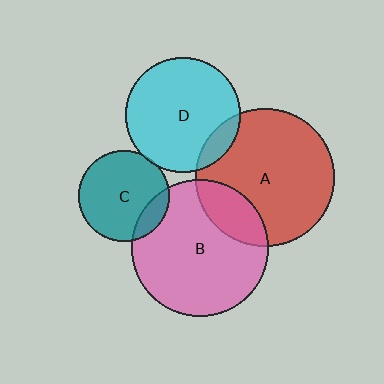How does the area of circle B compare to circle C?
Approximately 2.3 times.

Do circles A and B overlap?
Yes.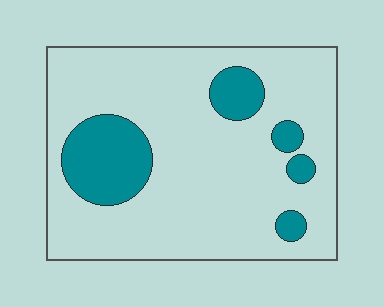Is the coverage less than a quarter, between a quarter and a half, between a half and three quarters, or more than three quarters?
Less than a quarter.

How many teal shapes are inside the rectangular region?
5.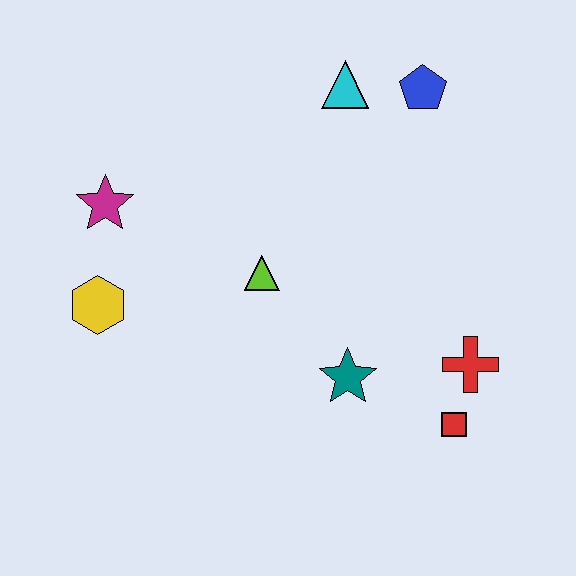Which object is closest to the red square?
The red cross is closest to the red square.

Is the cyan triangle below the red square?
No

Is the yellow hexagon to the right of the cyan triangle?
No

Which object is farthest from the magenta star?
The red square is farthest from the magenta star.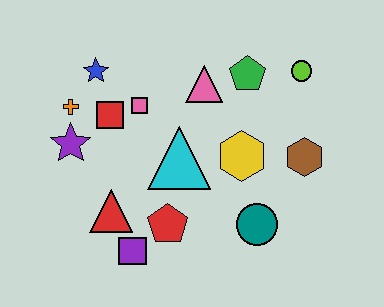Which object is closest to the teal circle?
The yellow hexagon is closest to the teal circle.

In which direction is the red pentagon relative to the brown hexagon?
The red pentagon is to the left of the brown hexagon.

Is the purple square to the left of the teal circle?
Yes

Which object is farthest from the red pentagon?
The lime circle is farthest from the red pentagon.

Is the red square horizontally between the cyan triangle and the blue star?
Yes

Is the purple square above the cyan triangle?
No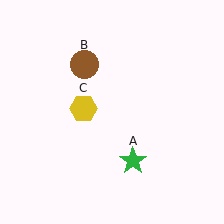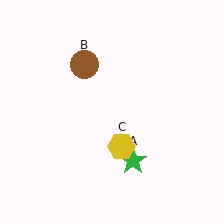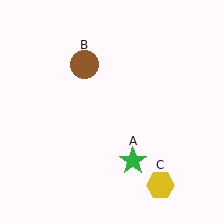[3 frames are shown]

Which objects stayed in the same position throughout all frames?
Green star (object A) and brown circle (object B) remained stationary.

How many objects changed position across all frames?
1 object changed position: yellow hexagon (object C).